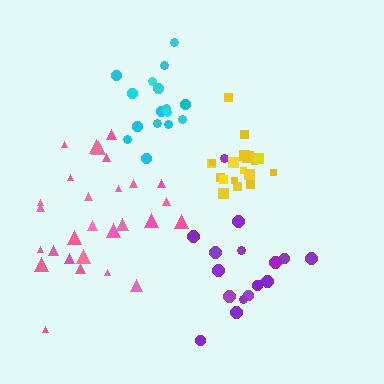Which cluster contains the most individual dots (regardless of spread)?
Pink (28).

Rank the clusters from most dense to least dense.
yellow, cyan, pink, purple.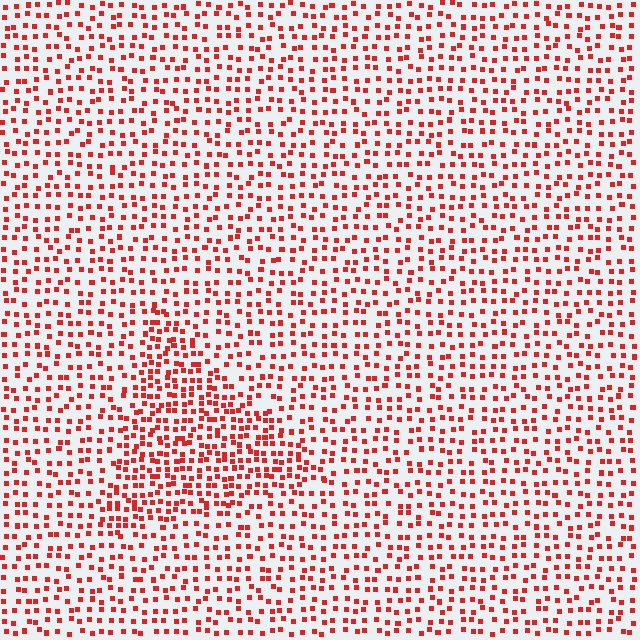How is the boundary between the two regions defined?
The boundary is defined by a change in element density (approximately 1.7x ratio). All elements are the same color, size, and shape.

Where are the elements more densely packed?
The elements are more densely packed inside the triangle boundary.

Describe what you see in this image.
The image contains small red elements arranged at two different densities. A triangle-shaped region is visible where the elements are more densely packed than the surrounding area.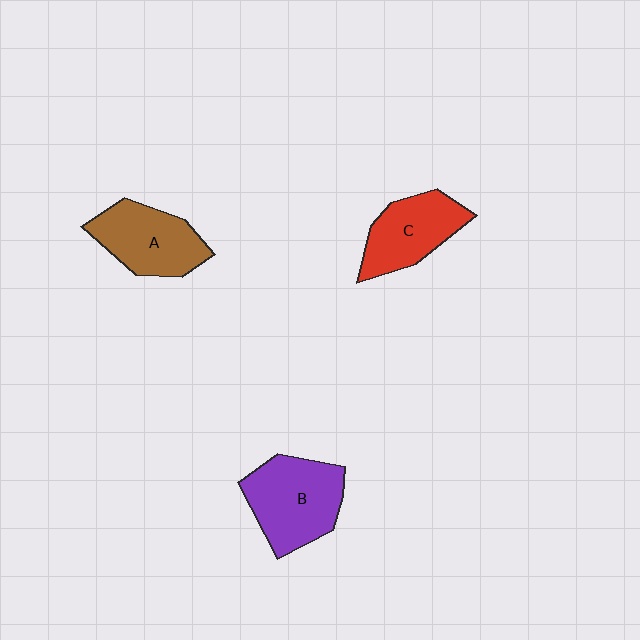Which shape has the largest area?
Shape B (purple).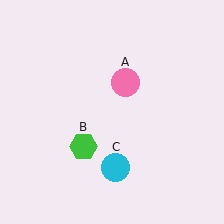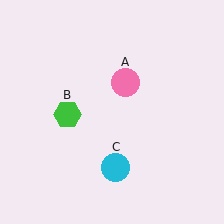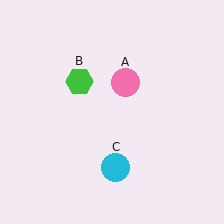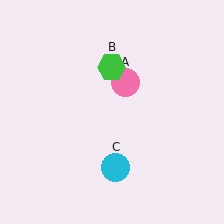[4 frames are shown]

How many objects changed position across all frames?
1 object changed position: green hexagon (object B).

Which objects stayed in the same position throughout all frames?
Pink circle (object A) and cyan circle (object C) remained stationary.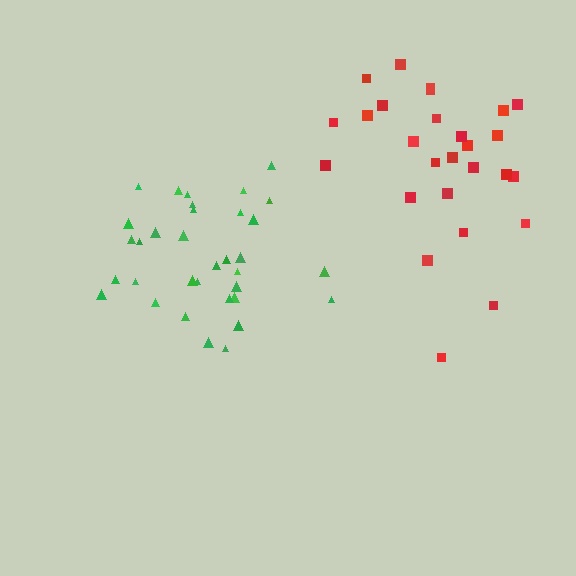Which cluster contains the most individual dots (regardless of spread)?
Green (34).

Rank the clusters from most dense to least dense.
green, red.